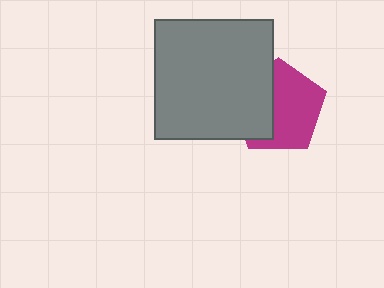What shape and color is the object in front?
The object in front is a gray square.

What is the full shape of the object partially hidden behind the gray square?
The partially hidden object is a magenta pentagon.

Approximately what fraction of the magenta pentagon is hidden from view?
Roughly 39% of the magenta pentagon is hidden behind the gray square.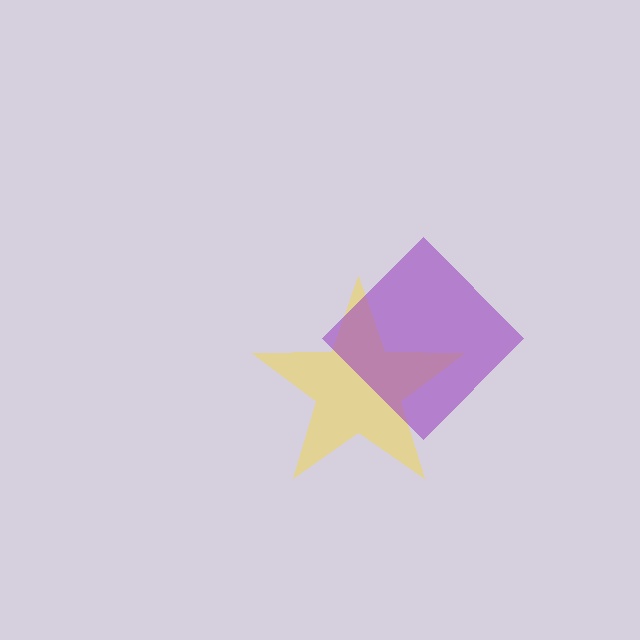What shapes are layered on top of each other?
The layered shapes are: a yellow star, a purple diamond.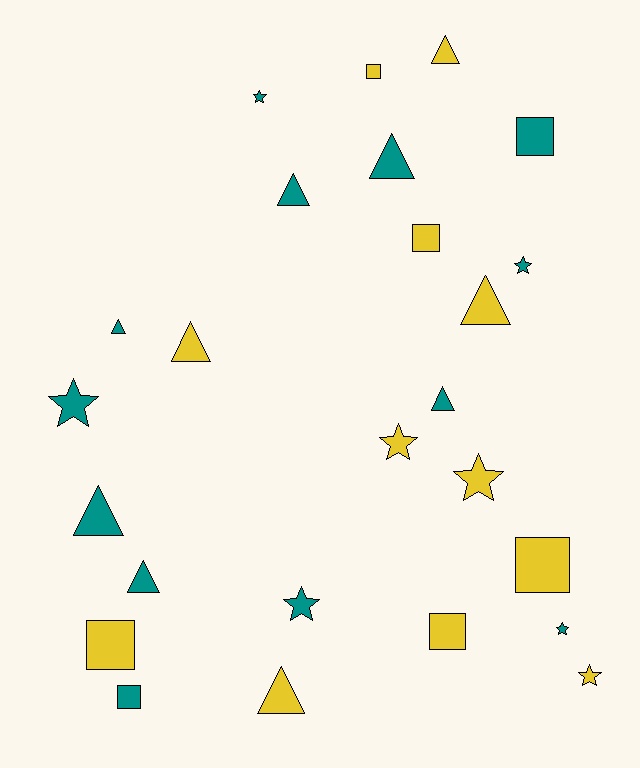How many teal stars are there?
There are 5 teal stars.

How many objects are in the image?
There are 25 objects.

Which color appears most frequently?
Teal, with 13 objects.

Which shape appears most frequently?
Triangle, with 10 objects.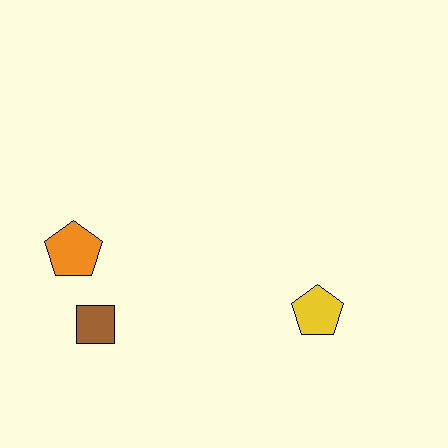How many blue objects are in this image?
There are no blue objects.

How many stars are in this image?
There are no stars.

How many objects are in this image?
There are 3 objects.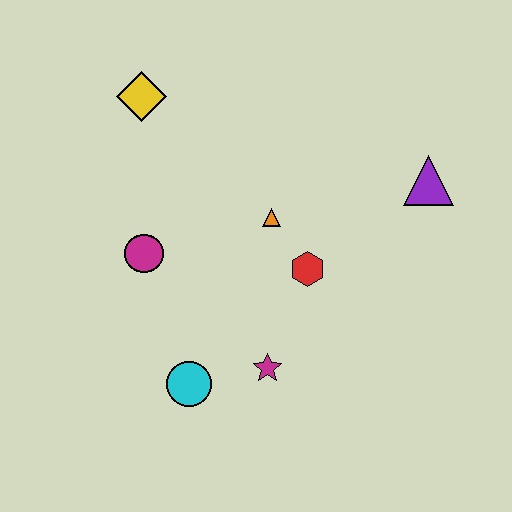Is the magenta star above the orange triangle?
No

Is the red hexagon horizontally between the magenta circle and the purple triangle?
Yes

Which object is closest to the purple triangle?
The red hexagon is closest to the purple triangle.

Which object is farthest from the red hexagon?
The yellow diamond is farthest from the red hexagon.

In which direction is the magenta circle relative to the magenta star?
The magenta circle is to the left of the magenta star.